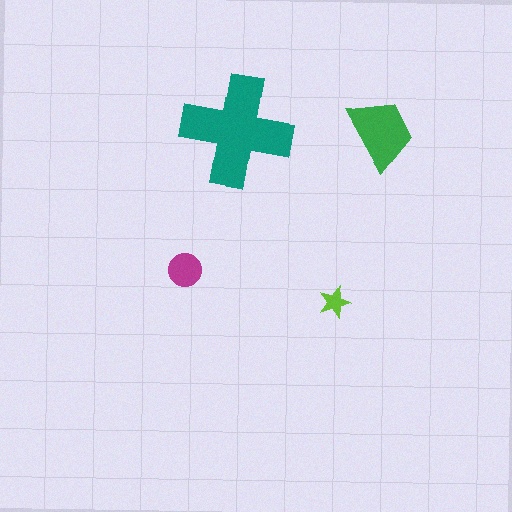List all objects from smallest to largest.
The lime star, the magenta circle, the green trapezoid, the teal cross.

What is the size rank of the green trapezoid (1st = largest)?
2nd.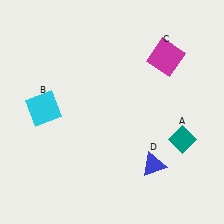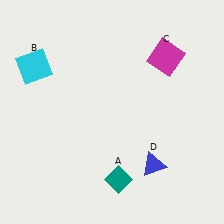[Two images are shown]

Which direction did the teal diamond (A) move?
The teal diamond (A) moved left.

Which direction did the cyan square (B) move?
The cyan square (B) moved up.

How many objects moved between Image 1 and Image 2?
2 objects moved between the two images.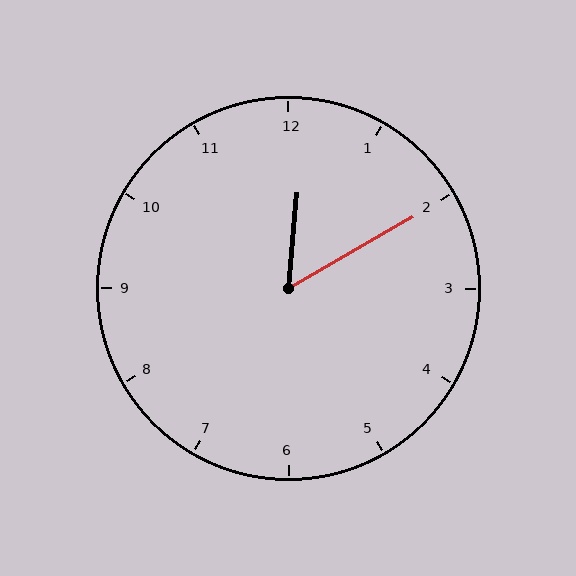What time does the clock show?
12:10.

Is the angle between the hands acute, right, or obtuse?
It is acute.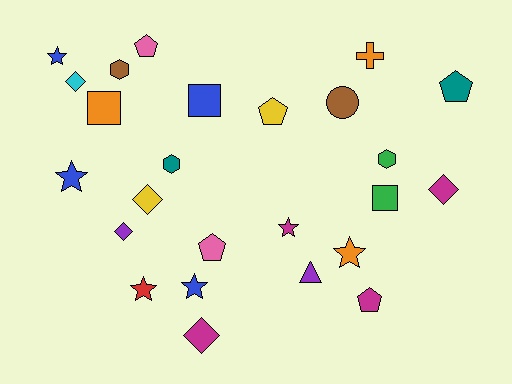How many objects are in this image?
There are 25 objects.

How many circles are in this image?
There is 1 circle.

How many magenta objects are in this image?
There are 4 magenta objects.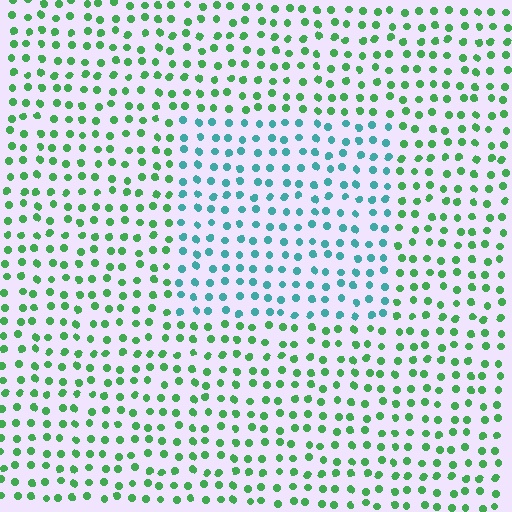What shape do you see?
I see a rectangle.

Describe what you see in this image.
The image is filled with small green elements in a uniform arrangement. A rectangle-shaped region is visible where the elements are tinted to a slightly different hue, forming a subtle color boundary.